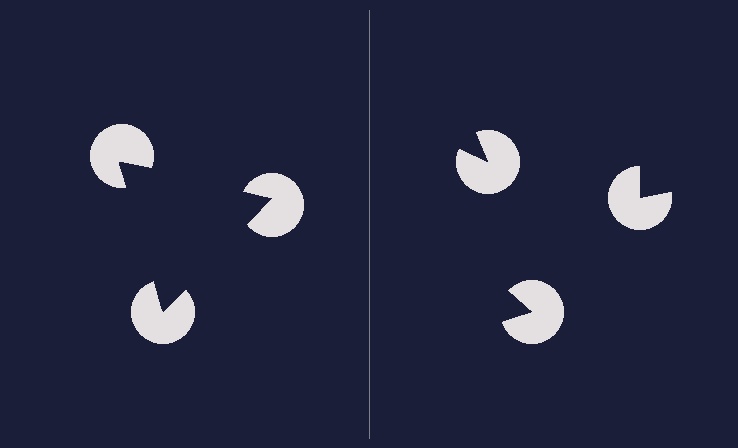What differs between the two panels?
The pac-man discs are positioned identically on both sides; only the wedge orientations differ. On the left they align to a triangle; on the right they are misaligned.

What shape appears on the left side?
An illusory triangle.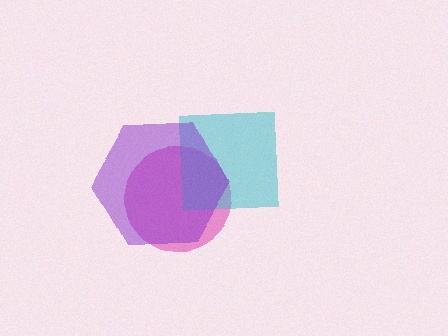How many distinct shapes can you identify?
There are 3 distinct shapes: a pink circle, a cyan square, a purple hexagon.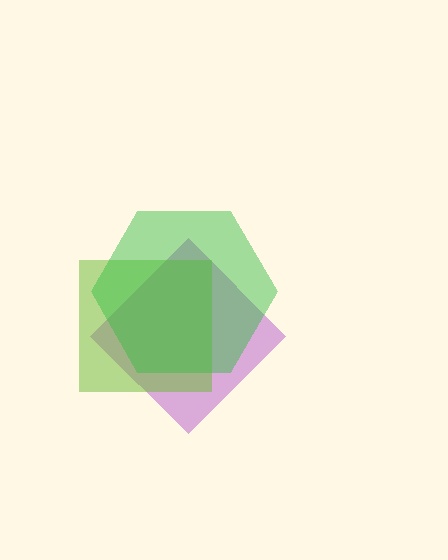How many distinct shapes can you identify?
There are 3 distinct shapes: a purple diamond, a lime square, a green hexagon.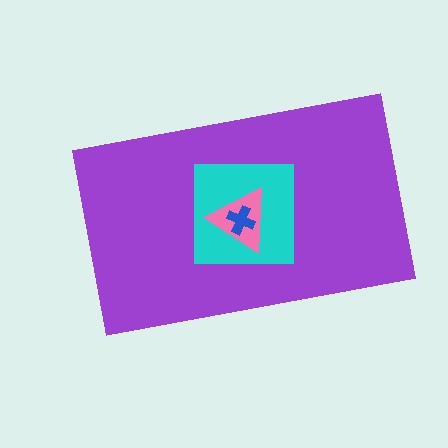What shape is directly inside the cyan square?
The pink triangle.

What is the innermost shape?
The blue cross.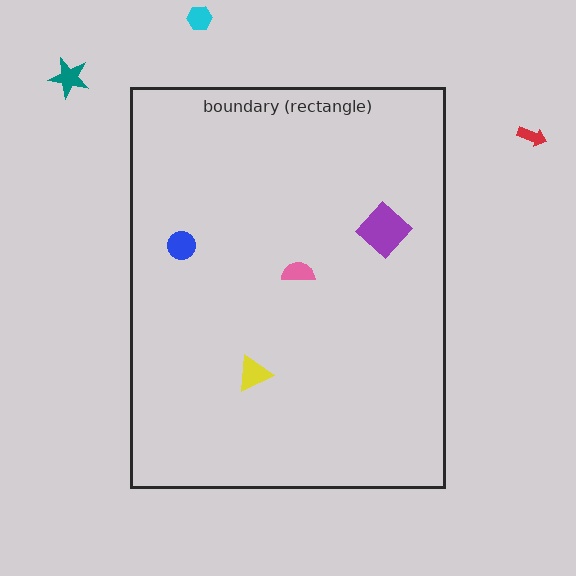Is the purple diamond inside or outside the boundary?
Inside.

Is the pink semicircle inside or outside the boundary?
Inside.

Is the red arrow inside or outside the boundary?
Outside.